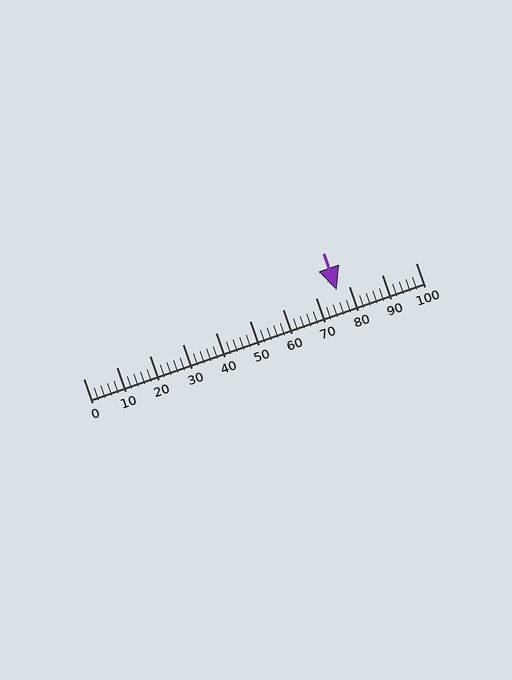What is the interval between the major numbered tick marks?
The major tick marks are spaced 10 units apart.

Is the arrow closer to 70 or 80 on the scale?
The arrow is closer to 80.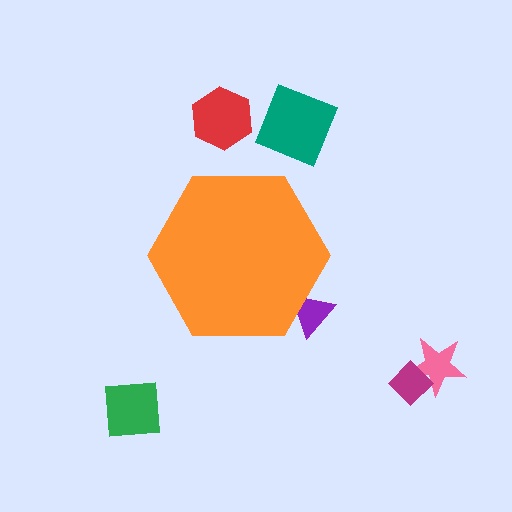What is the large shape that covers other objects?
An orange hexagon.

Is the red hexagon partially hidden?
No, the red hexagon is fully visible.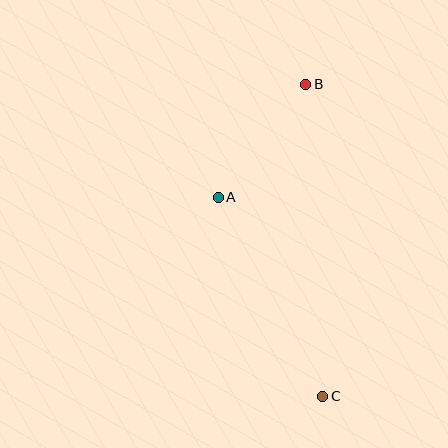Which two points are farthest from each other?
Points B and C are farthest from each other.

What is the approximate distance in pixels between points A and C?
The distance between A and C is approximately 225 pixels.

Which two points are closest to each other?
Points A and B are closest to each other.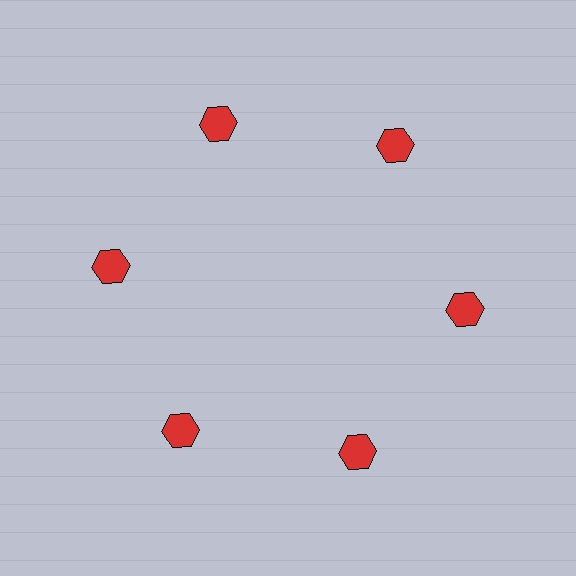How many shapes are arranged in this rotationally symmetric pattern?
There are 6 shapes, arranged in 6 groups of 1.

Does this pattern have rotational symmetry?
Yes, this pattern has 6-fold rotational symmetry. It looks the same after rotating 60 degrees around the center.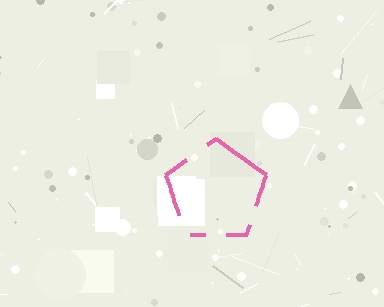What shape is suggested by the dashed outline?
The dashed outline suggests a pentagon.